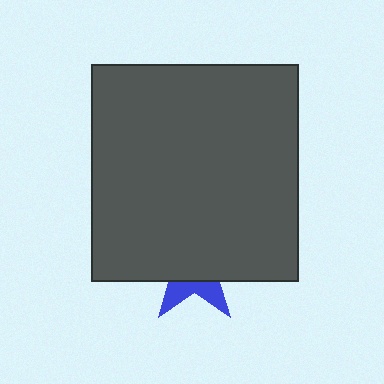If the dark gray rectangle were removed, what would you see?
You would see the complete blue star.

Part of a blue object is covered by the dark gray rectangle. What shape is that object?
It is a star.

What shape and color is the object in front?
The object in front is a dark gray rectangle.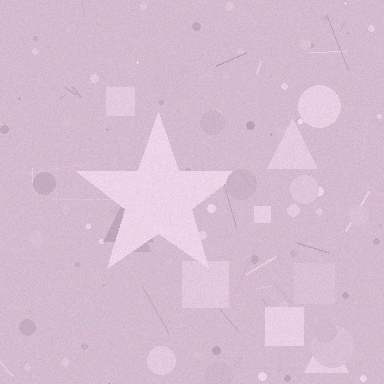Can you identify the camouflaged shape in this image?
The camouflaged shape is a star.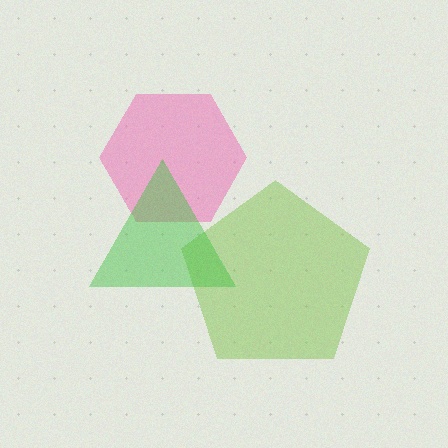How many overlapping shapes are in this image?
There are 3 overlapping shapes in the image.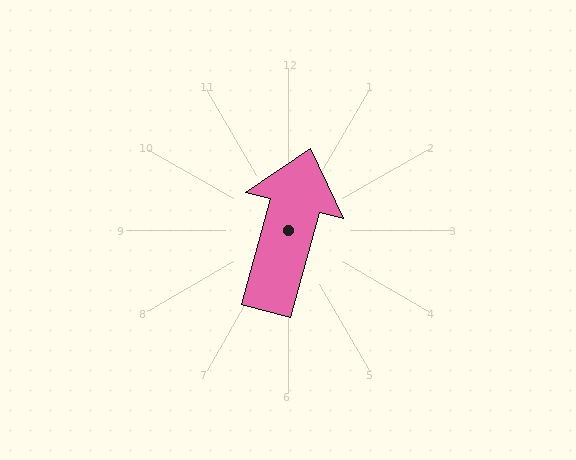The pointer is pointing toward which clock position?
Roughly 1 o'clock.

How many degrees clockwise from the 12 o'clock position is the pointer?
Approximately 15 degrees.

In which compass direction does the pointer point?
North.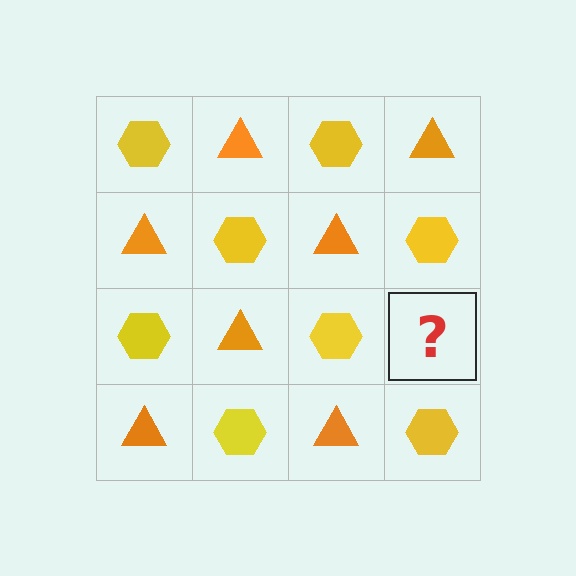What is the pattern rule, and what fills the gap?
The rule is that it alternates yellow hexagon and orange triangle in a checkerboard pattern. The gap should be filled with an orange triangle.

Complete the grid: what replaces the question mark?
The question mark should be replaced with an orange triangle.